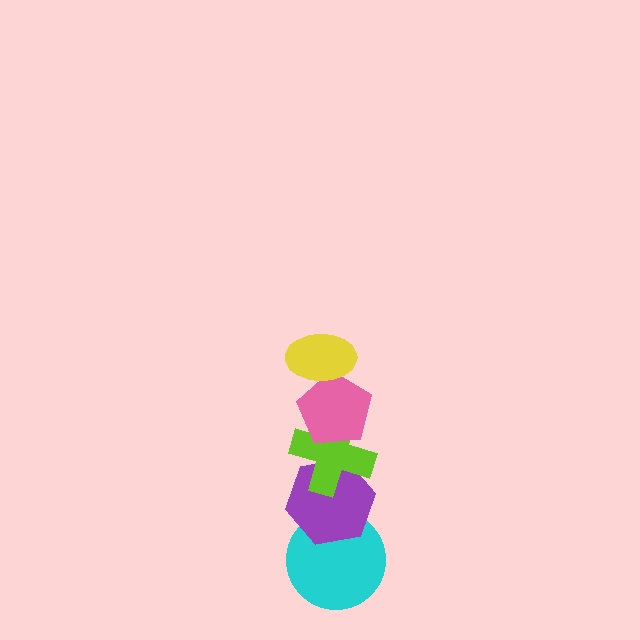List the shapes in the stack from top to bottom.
From top to bottom: the yellow ellipse, the pink pentagon, the lime cross, the purple hexagon, the cyan circle.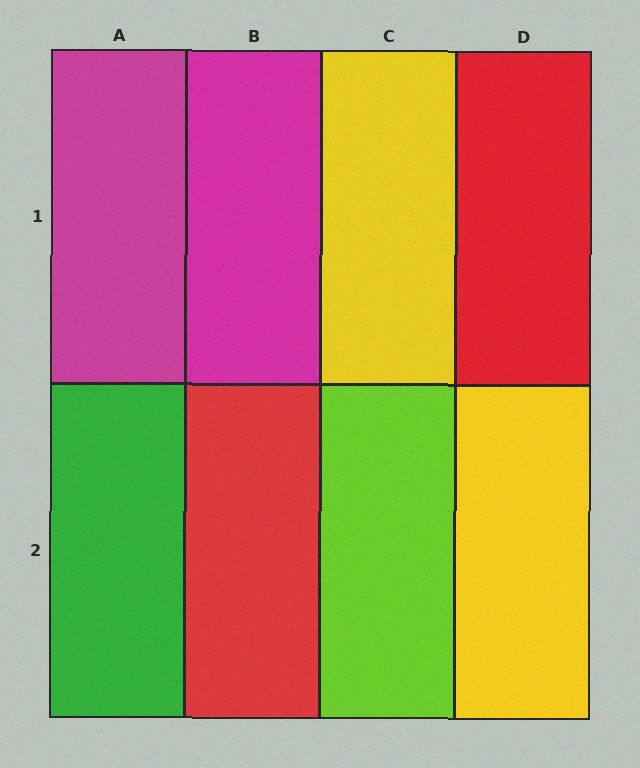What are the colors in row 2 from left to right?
Green, red, lime, yellow.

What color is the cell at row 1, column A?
Magenta.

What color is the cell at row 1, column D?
Red.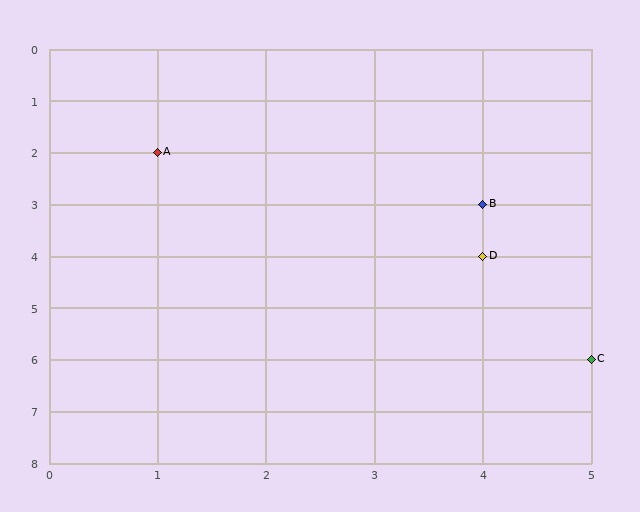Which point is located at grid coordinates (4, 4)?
Point D is at (4, 4).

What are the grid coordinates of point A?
Point A is at grid coordinates (1, 2).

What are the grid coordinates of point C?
Point C is at grid coordinates (5, 6).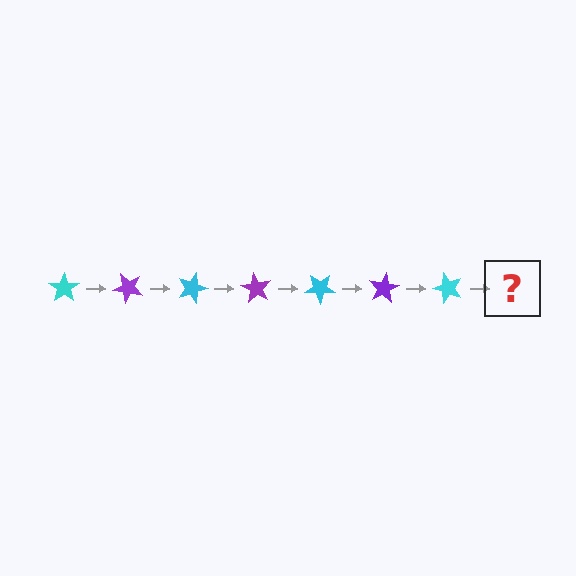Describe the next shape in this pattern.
It should be a purple star, rotated 315 degrees from the start.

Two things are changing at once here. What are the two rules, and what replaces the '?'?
The two rules are that it rotates 45 degrees each step and the color cycles through cyan and purple. The '?' should be a purple star, rotated 315 degrees from the start.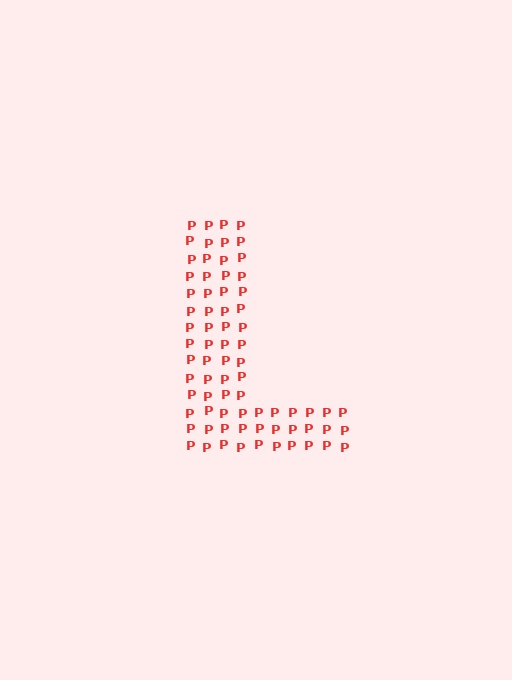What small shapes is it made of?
It is made of small letter P's.